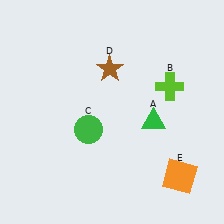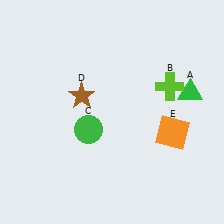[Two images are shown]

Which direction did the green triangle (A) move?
The green triangle (A) moved right.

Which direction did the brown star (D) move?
The brown star (D) moved left.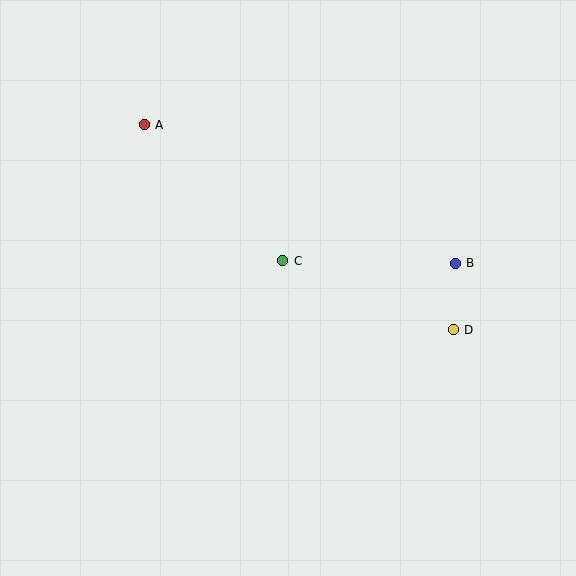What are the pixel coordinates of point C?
Point C is at (283, 261).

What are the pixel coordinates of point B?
Point B is at (455, 263).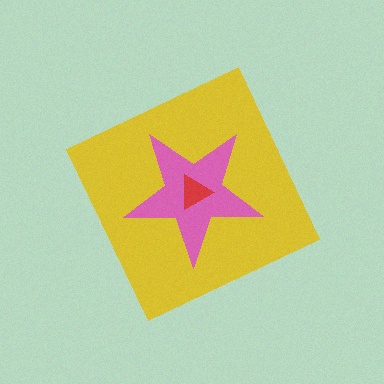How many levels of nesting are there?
3.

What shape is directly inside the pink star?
The red triangle.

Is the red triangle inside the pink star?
Yes.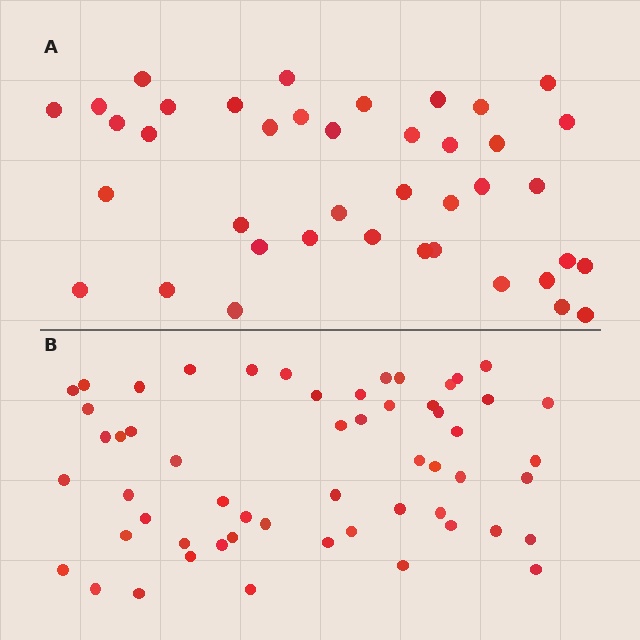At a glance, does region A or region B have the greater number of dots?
Region B (the bottom region) has more dots.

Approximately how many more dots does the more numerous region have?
Region B has approximately 15 more dots than region A.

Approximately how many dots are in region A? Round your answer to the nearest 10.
About 40 dots.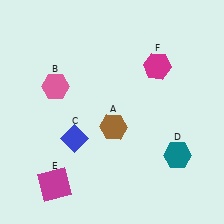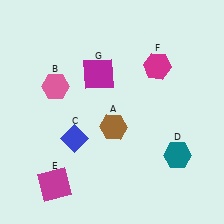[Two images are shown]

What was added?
A magenta square (G) was added in Image 2.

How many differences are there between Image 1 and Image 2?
There is 1 difference between the two images.